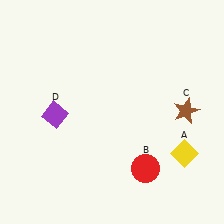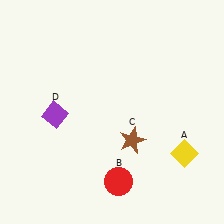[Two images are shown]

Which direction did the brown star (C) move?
The brown star (C) moved left.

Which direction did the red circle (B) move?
The red circle (B) moved left.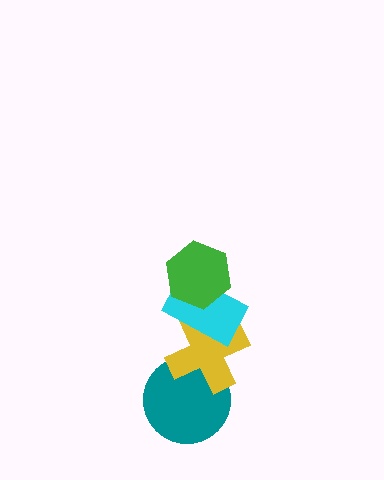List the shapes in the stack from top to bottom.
From top to bottom: the green hexagon, the cyan rectangle, the yellow cross, the teal circle.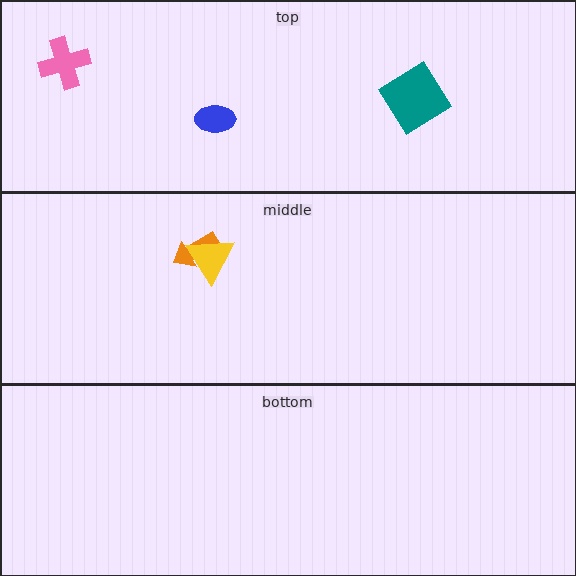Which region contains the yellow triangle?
The middle region.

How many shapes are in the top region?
3.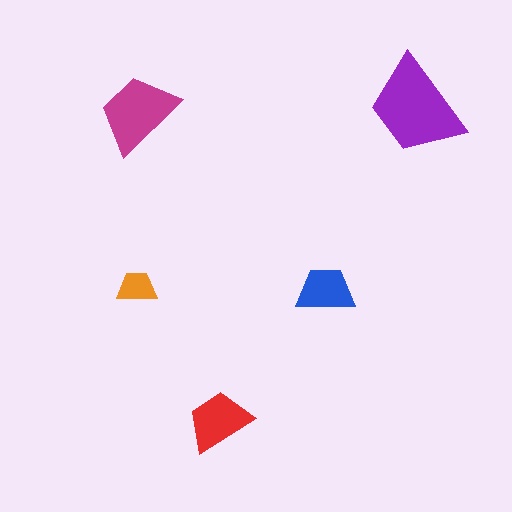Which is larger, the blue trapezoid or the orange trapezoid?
The blue one.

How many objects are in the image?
There are 5 objects in the image.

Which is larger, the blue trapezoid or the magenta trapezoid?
The magenta one.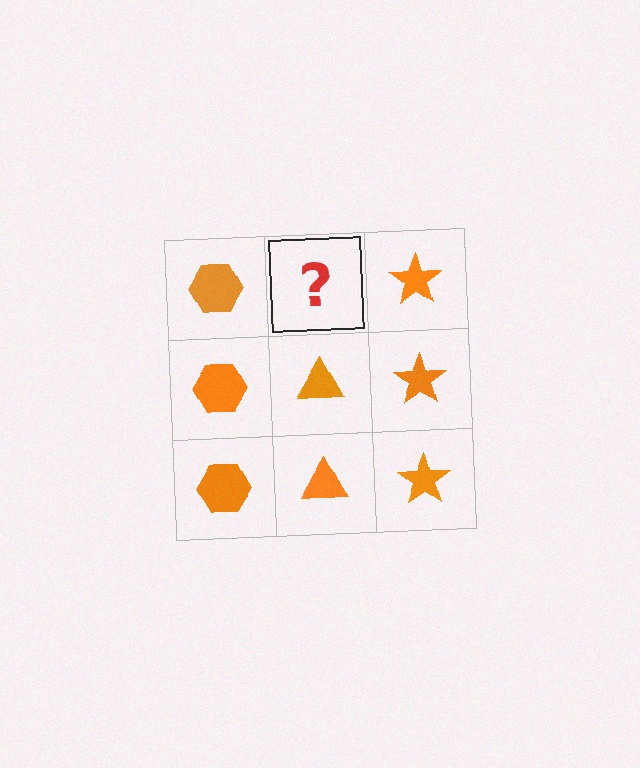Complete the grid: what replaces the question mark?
The question mark should be replaced with an orange triangle.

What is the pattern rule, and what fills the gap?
The rule is that each column has a consistent shape. The gap should be filled with an orange triangle.